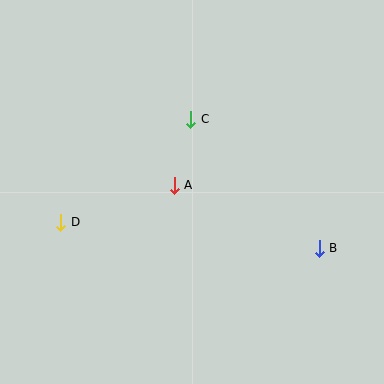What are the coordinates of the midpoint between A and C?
The midpoint between A and C is at (182, 152).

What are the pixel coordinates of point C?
Point C is at (191, 119).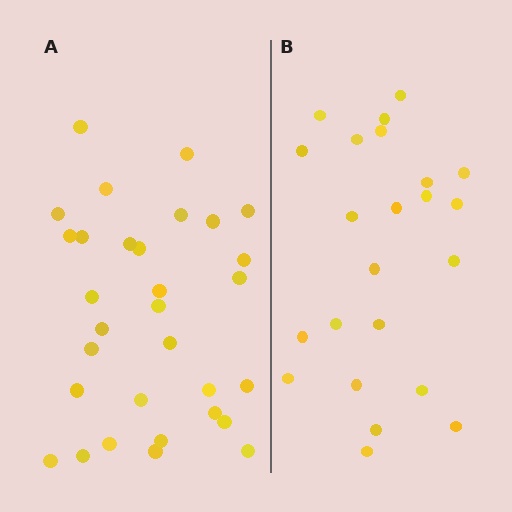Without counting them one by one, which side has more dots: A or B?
Region A (the left region) has more dots.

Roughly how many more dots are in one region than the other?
Region A has roughly 8 or so more dots than region B.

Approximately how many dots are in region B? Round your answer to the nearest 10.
About 20 dots. (The exact count is 23, which rounds to 20.)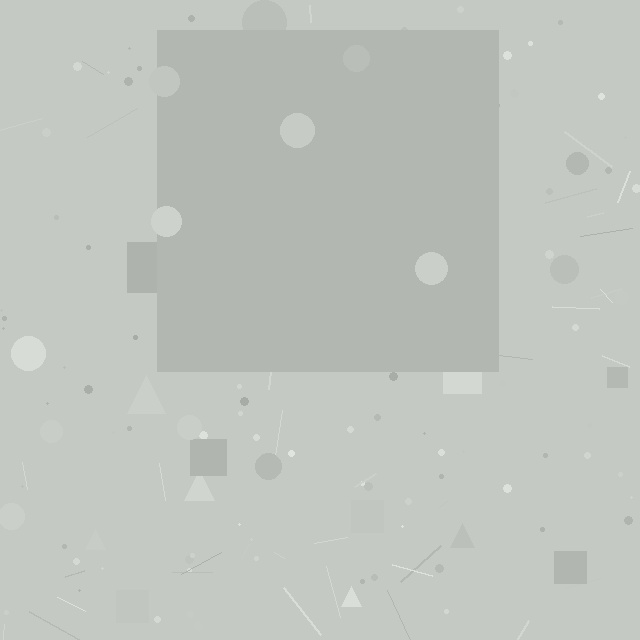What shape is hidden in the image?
A square is hidden in the image.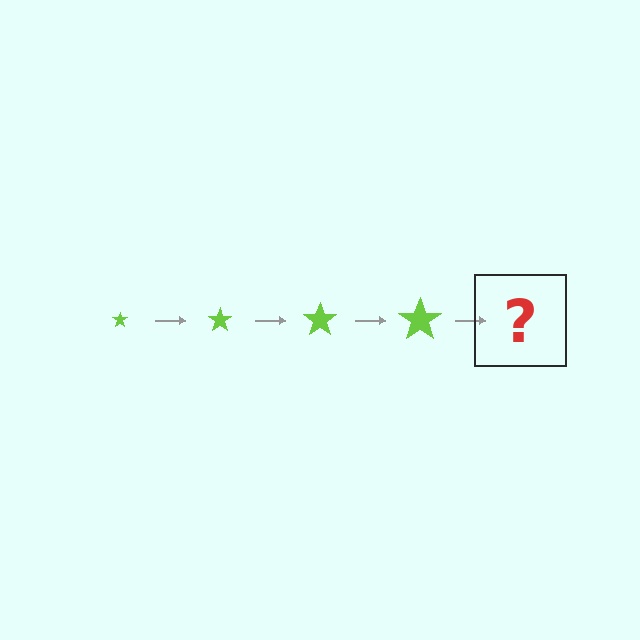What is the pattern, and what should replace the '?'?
The pattern is that the star gets progressively larger each step. The '?' should be a lime star, larger than the previous one.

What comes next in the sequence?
The next element should be a lime star, larger than the previous one.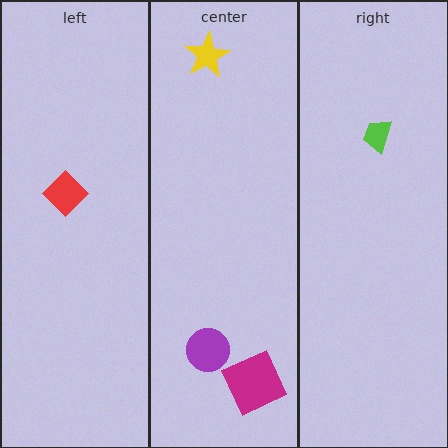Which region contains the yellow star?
The center region.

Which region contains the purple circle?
The center region.